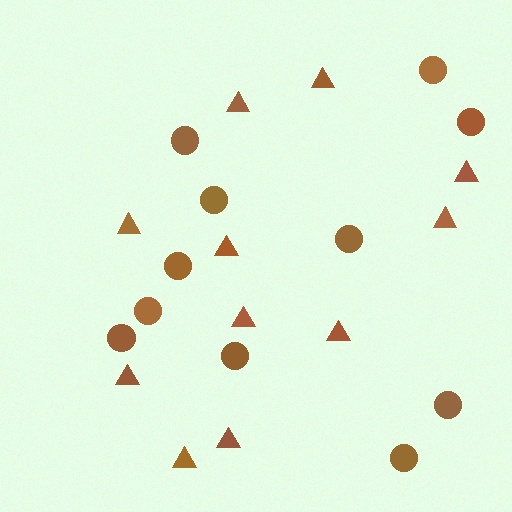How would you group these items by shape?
There are 2 groups: one group of circles (11) and one group of triangles (11).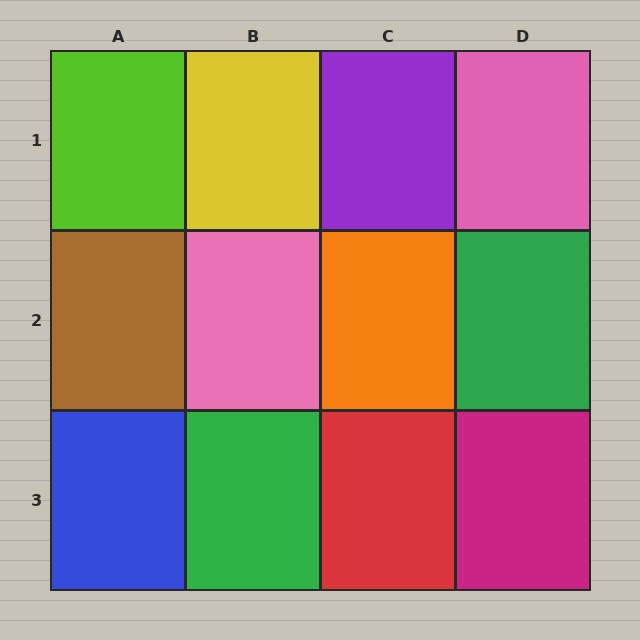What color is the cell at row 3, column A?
Blue.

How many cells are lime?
1 cell is lime.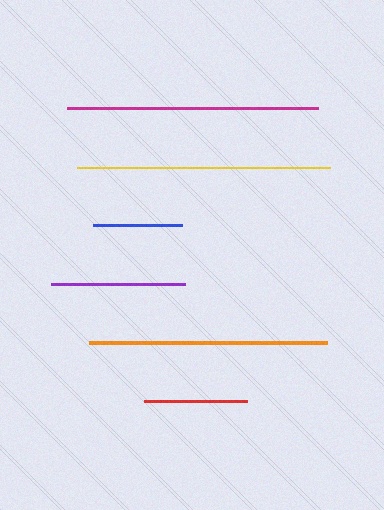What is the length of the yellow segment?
The yellow segment is approximately 253 pixels long.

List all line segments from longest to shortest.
From longest to shortest: yellow, magenta, orange, purple, red, blue.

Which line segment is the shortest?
The blue line is the shortest at approximately 89 pixels.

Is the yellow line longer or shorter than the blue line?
The yellow line is longer than the blue line.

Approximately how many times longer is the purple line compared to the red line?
The purple line is approximately 1.3 times the length of the red line.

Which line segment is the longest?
The yellow line is the longest at approximately 253 pixels.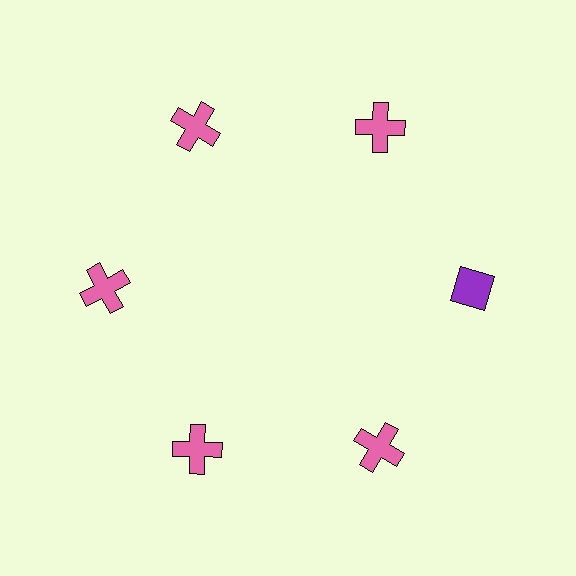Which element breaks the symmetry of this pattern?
The purple diamond at roughly the 3 o'clock position breaks the symmetry. All other shapes are pink crosses.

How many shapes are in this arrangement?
There are 6 shapes arranged in a ring pattern.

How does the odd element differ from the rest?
It differs in both color (purple instead of pink) and shape (diamond instead of cross).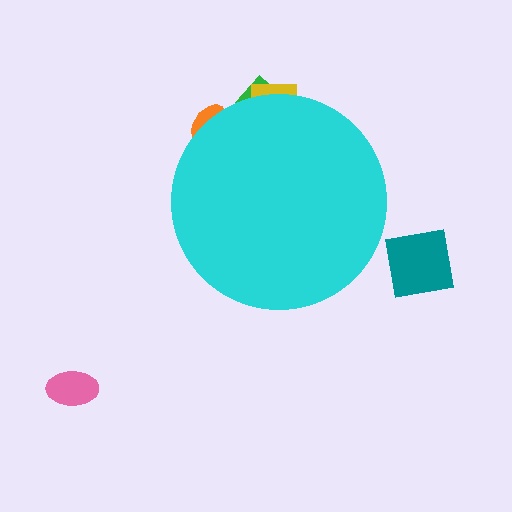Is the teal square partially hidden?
No, the teal square is fully visible.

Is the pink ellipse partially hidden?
No, the pink ellipse is fully visible.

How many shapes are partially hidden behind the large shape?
3 shapes are partially hidden.